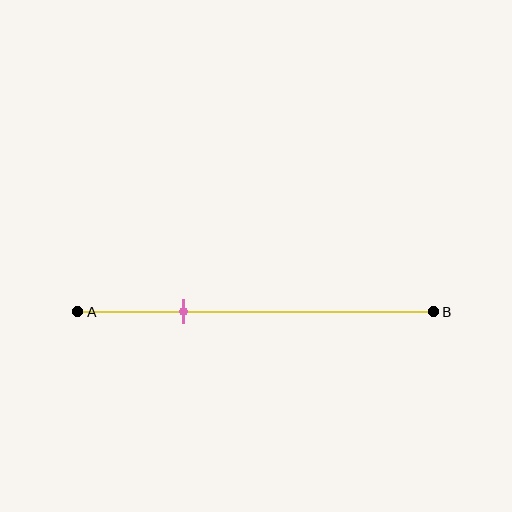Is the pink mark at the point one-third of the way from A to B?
No, the mark is at about 30% from A, not at the 33% one-third point.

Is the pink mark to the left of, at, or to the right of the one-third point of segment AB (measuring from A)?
The pink mark is to the left of the one-third point of segment AB.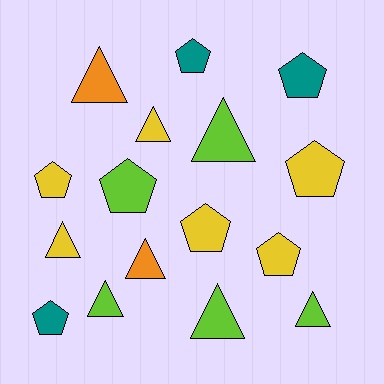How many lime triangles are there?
There are 4 lime triangles.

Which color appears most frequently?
Yellow, with 6 objects.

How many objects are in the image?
There are 16 objects.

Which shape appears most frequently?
Pentagon, with 8 objects.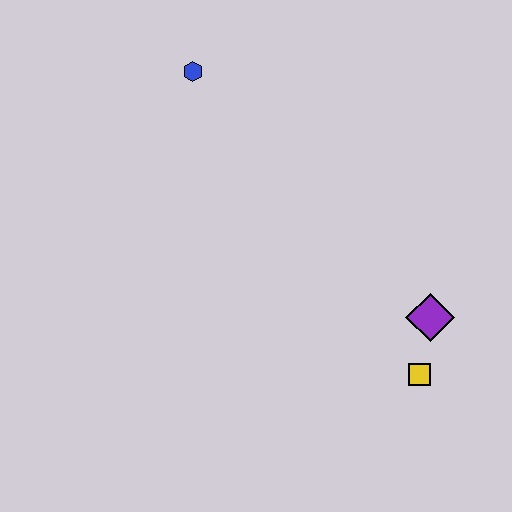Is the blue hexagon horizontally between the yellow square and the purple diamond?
No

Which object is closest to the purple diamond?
The yellow square is closest to the purple diamond.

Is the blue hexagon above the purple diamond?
Yes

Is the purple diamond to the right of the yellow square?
Yes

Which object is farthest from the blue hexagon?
The yellow square is farthest from the blue hexagon.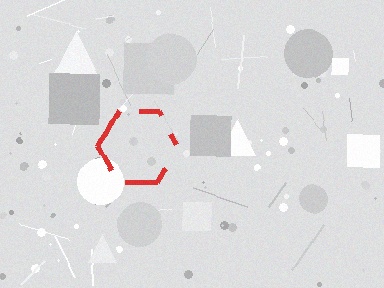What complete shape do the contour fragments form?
The contour fragments form a hexagon.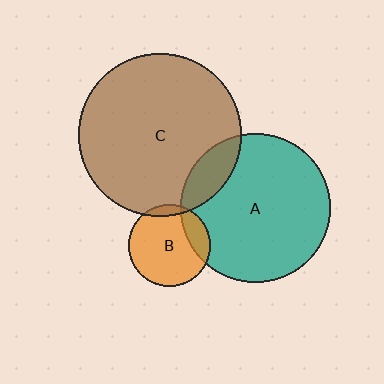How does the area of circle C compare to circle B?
Approximately 3.9 times.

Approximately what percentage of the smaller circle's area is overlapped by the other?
Approximately 20%.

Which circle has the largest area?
Circle C (brown).